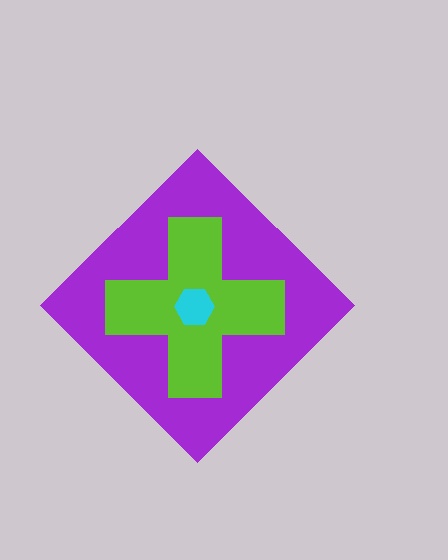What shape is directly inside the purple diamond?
The lime cross.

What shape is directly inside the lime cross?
The cyan hexagon.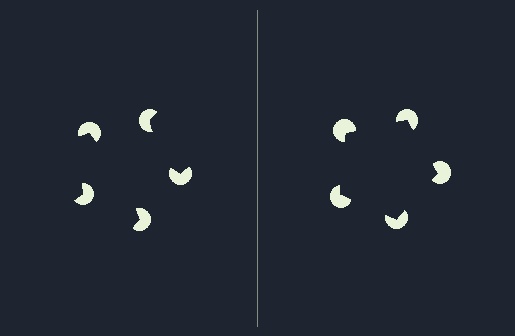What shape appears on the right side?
An illusory pentagon.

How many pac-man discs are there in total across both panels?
10 — 5 on each side.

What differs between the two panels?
The pac-man discs are positioned identically on both sides; only the wedge orientations differ. On the right they align to a pentagon; on the left they are misaligned.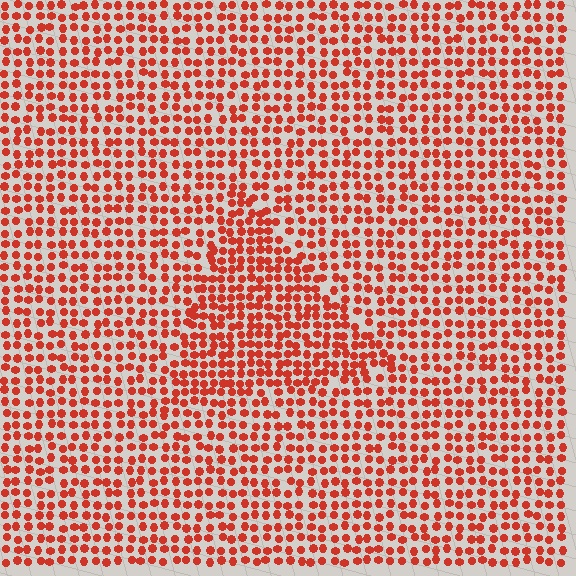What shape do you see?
I see a triangle.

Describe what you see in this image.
The image contains small red elements arranged at two different densities. A triangle-shaped region is visible where the elements are more densely packed than the surrounding area.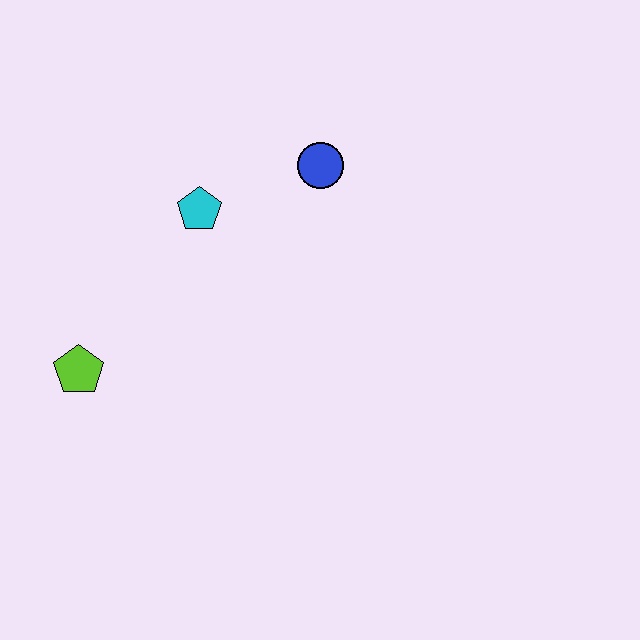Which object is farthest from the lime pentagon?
The blue circle is farthest from the lime pentagon.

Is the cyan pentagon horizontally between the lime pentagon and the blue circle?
Yes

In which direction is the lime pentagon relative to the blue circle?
The lime pentagon is to the left of the blue circle.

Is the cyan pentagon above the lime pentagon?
Yes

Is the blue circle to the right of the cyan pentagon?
Yes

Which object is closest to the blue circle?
The cyan pentagon is closest to the blue circle.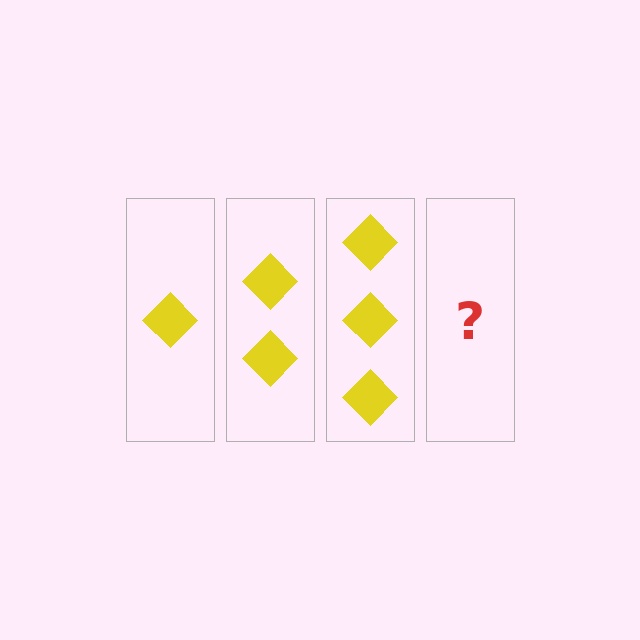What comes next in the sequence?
The next element should be 4 diamonds.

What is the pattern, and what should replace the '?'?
The pattern is that each step adds one more diamond. The '?' should be 4 diamonds.